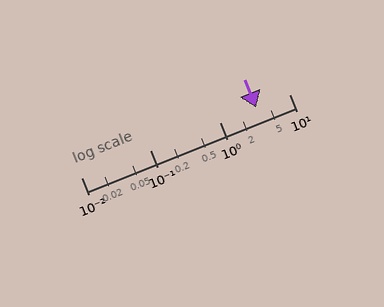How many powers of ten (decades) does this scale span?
The scale spans 3 decades, from 0.01 to 10.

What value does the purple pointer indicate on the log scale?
The pointer indicates approximately 3.3.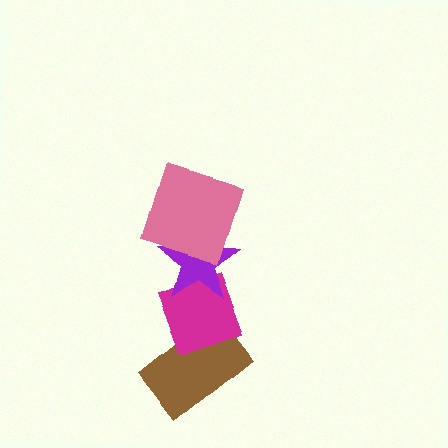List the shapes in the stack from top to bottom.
From top to bottom: the pink square, the purple star, the magenta diamond, the brown rectangle.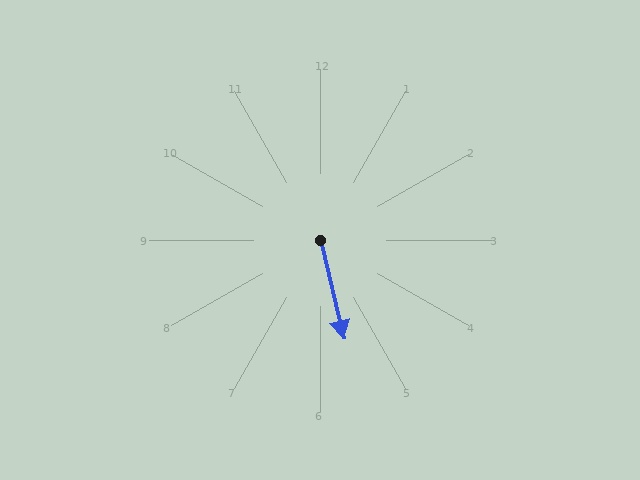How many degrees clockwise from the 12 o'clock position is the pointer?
Approximately 167 degrees.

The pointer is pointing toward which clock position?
Roughly 6 o'clock.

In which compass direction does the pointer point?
South.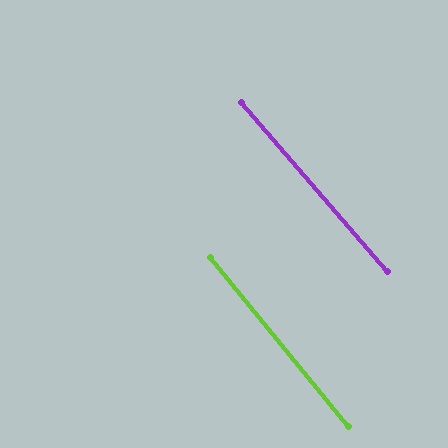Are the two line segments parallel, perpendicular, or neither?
Parallel — their directions differ by only 1.5°.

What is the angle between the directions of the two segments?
Approximately 1 degree.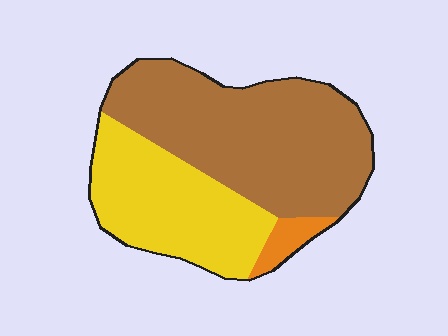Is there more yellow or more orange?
Yellow.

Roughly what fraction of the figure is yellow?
Yellow covers roughly 35% of the figure.